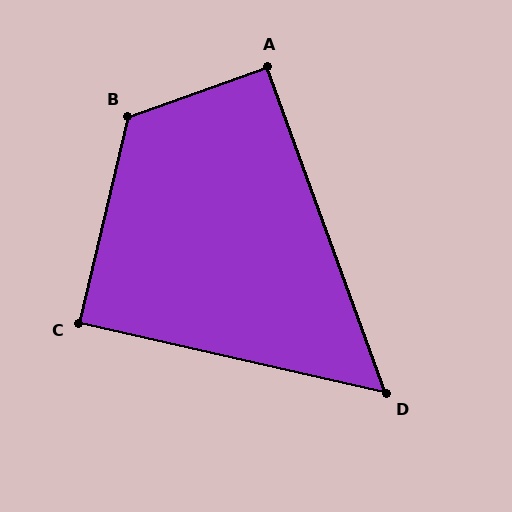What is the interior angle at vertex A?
Approximately 90 degrees (approximately right).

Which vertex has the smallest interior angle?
D, at approximately 57 degrees.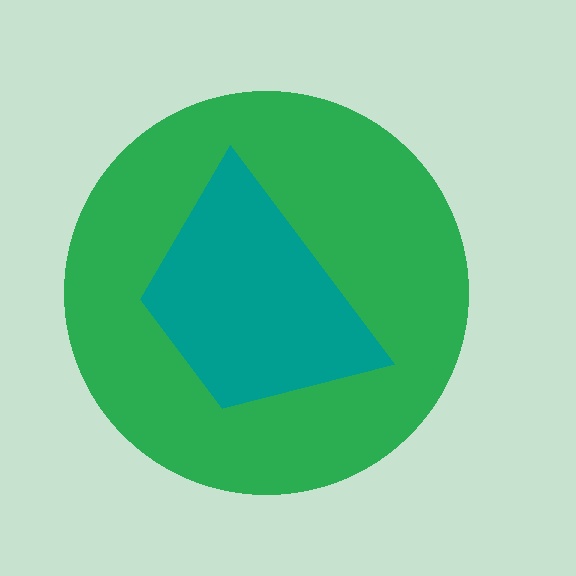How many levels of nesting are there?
2.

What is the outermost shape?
The green circle.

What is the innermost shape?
The teal trapezoid.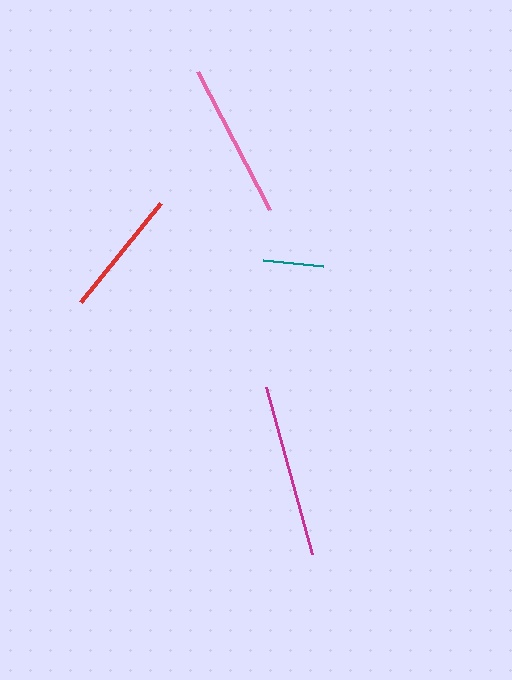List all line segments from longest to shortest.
From longest to shortest: magenta, pink, red, teal.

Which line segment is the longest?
The magenta line is the longest at approximately 173 pixels.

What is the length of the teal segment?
The teal segment is approximately 61 pixels long.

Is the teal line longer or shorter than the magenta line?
The magenta line is longer than the teal line.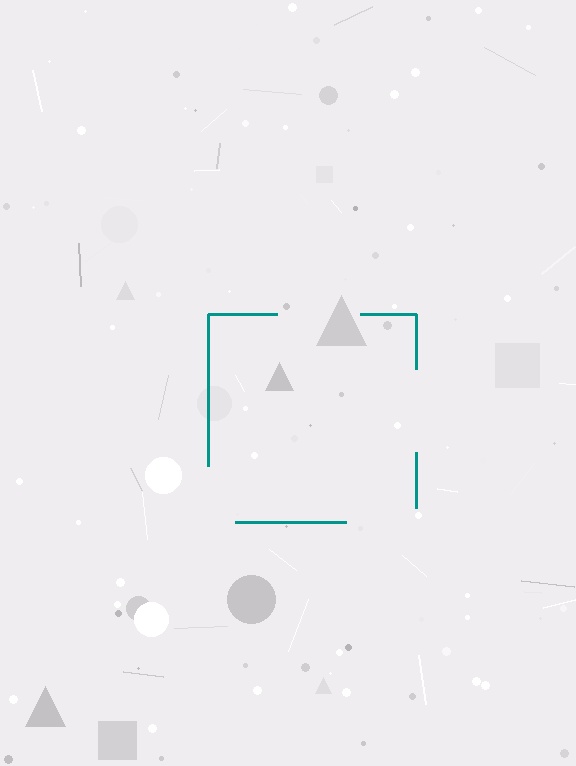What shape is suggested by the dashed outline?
The dashed outline suggests a square.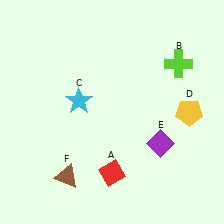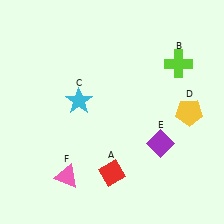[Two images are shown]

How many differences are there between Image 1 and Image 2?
There is 1 difference between the two images.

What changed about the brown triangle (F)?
In Image 1, F is brown. In Image 2, it changed to pink.